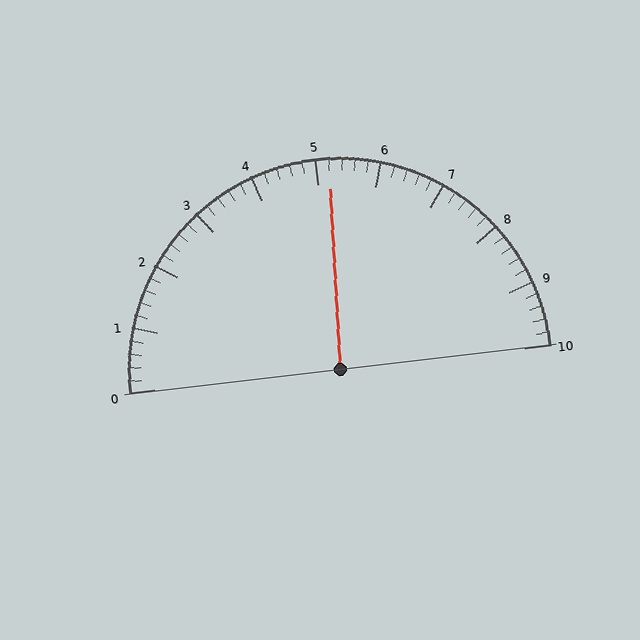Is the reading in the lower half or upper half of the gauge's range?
The reading is in the upper half of the range (0 to 10).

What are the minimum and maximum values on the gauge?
The gauge ranges from 0 to 10.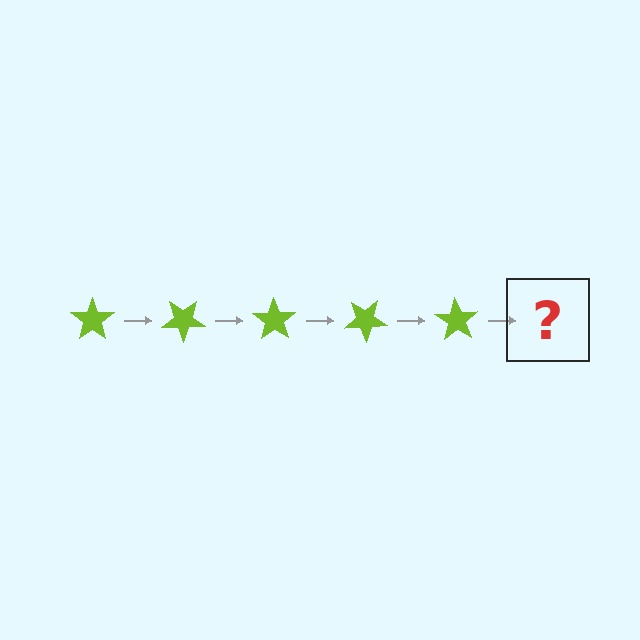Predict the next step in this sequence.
The next step is a lime star rotated 175 degrees.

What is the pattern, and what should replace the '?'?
The pattern is that the star rotates 35 degrees each step. The '?' should be a lime star rotated 175 degrees.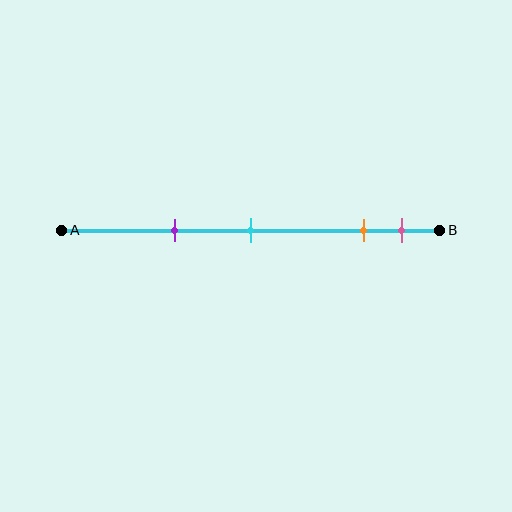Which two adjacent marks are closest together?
The orange and pink marks are the closest adjacent pair.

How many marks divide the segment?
There are 4 marks dividing the segment.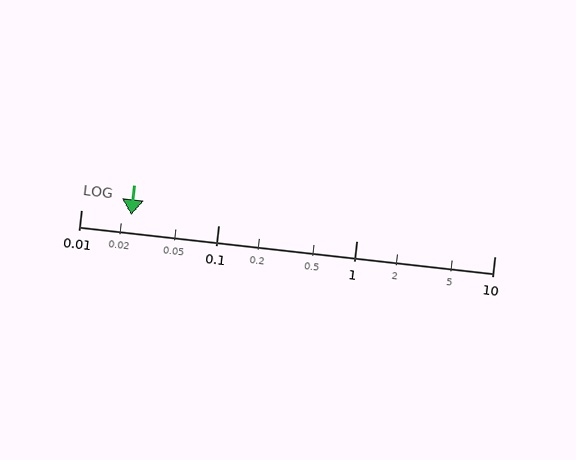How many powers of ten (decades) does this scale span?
The scale spans 3 decades, from 0.01 to 10.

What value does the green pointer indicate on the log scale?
The pointer indicates approximately 0.023.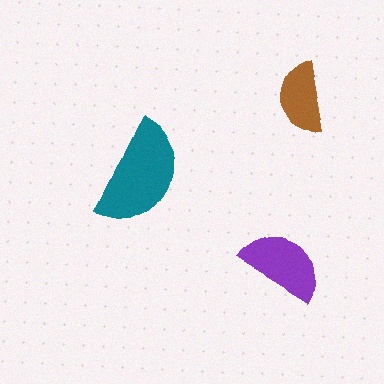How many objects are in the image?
There are 3 objects in the image.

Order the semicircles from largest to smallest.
the teal one, the purple one, the brown one.